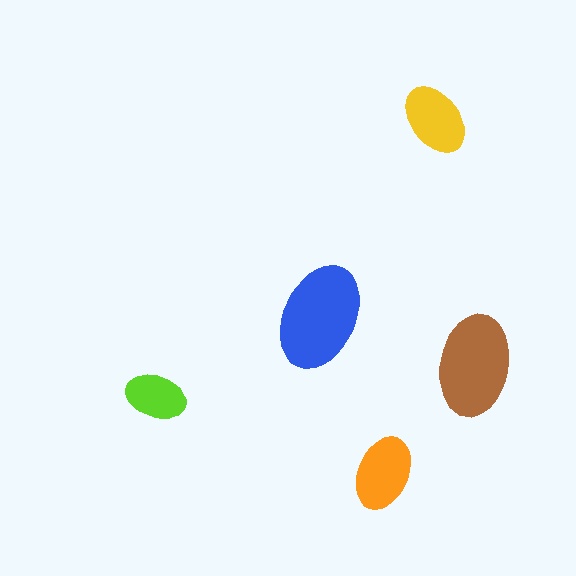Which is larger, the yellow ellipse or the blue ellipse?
The blue one.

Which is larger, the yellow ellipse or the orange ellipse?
The orange one.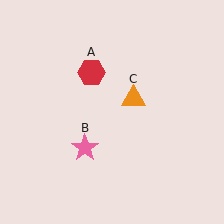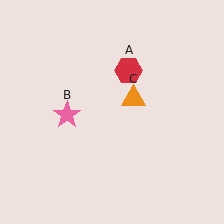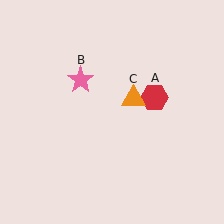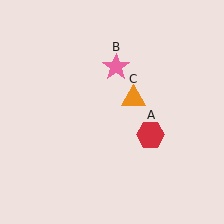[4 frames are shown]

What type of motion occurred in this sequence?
The red hexagon (object A), pink star (object B) rotated clockwise around the center of the scene.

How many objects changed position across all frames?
2 objects changed position: red hexagon (object A), pink star (object B).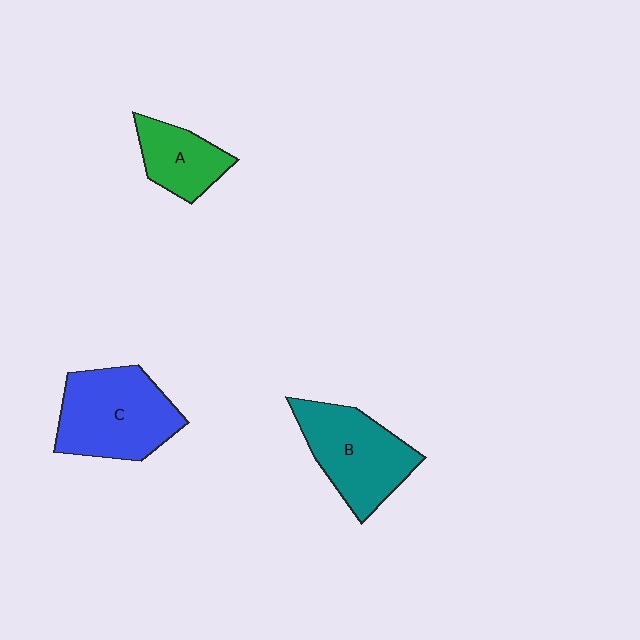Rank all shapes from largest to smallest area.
From largest to smallest: C (blue), B (teal), A (green).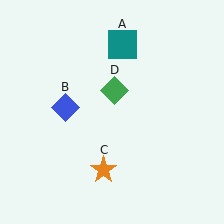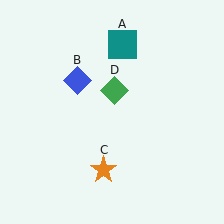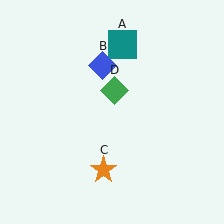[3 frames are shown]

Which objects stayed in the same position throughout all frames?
Teal square (object A) and orange star (object C) and green diamond (object D) remained stationary.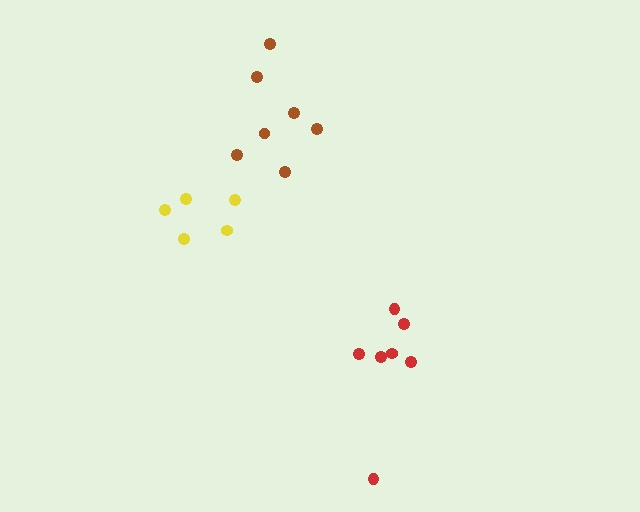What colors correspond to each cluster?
The clusters are colored: brown, yellow, red.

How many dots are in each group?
Group 1: 7 dots, Group 2: 5 dots, Group 3: 7 dots (19 total).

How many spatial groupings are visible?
There are 3 spatial groupings.